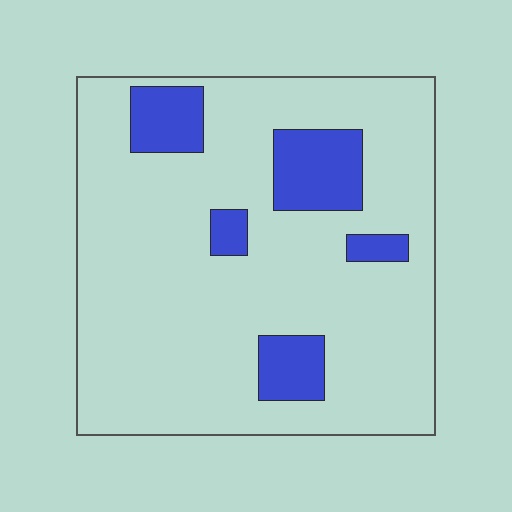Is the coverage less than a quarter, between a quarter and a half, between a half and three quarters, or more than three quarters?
Less than a quarter.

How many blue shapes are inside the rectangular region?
5.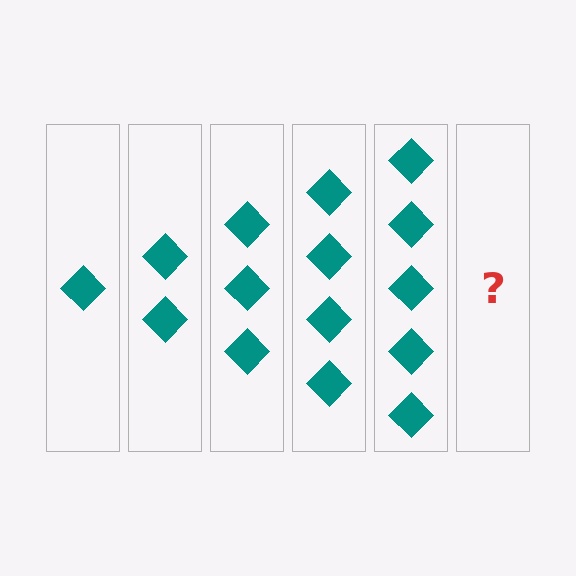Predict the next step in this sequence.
The next step is 6 diamonds.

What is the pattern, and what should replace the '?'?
The pattern is that each step adds one more diamond. The '?' should be 6 diamonds.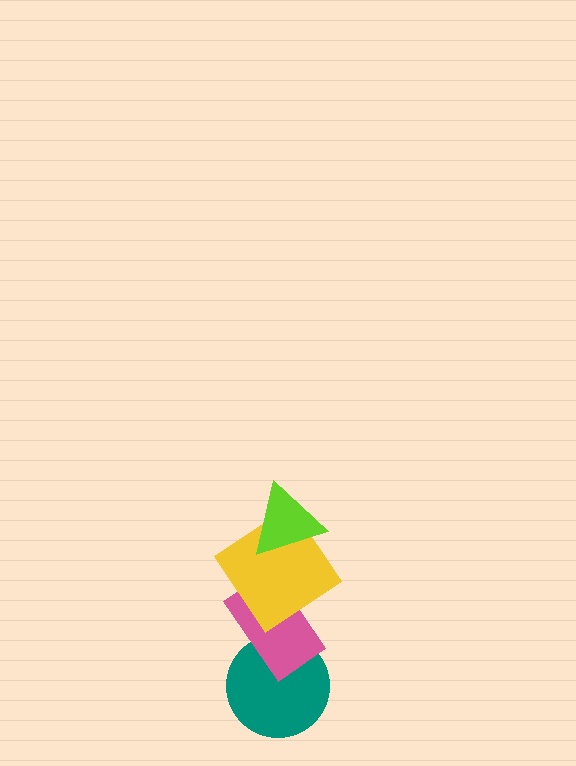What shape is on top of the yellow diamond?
The lime triangle is on top of the yellow diamond.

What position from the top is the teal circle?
The teal circle is 4th from the top.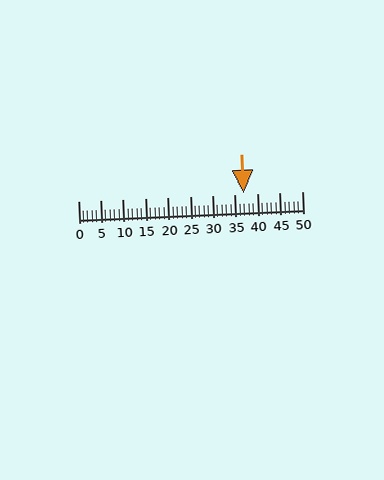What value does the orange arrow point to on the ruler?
The orange arrow points to approximately 37.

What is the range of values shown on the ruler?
The ruler shows values from 0 to 50.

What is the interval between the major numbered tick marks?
The major tick marks are spaced 5 units apart.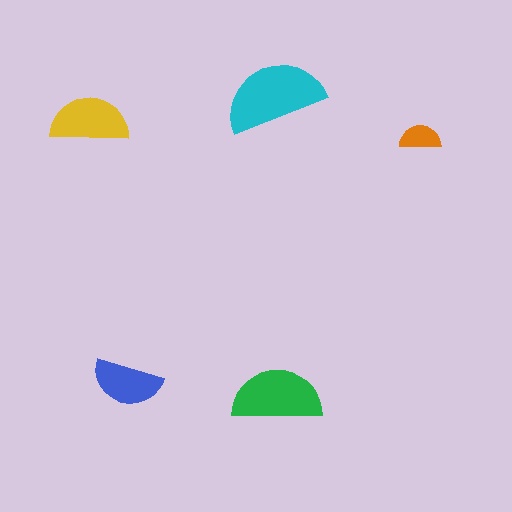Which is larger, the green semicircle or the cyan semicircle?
The cyan one.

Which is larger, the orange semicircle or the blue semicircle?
The blue one.